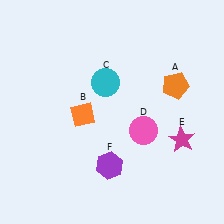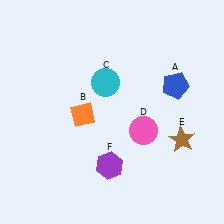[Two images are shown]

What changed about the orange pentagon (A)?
In Image 1, A is orange. In Image 2, it changed to blue.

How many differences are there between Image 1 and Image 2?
There are 2 differences between the two images.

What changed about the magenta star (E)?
In Image 1, E is magenta. In Image 2, it changed to brown.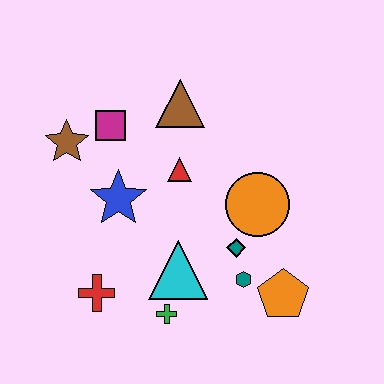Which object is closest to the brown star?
The magenta square is closest to the brown star.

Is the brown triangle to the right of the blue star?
Yes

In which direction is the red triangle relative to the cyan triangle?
The red triangle is above the cyan triangle.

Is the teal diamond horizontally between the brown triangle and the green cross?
No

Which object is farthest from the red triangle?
The orange pentagon is farthest from the red triangle.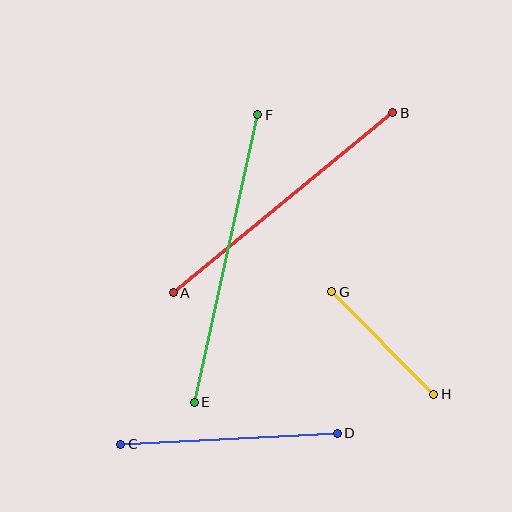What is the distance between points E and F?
The distance is approximately 295 pixels.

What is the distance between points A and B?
The distance is approximately 284 pixels.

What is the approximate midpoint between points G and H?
The midpoint is at approximately (383, 343) pixels.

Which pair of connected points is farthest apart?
Points E and F are farthest apart.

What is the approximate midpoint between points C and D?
The midpoint is at approximately (229, 439) pixels.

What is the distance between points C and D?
The distance is approximately 217 pixels.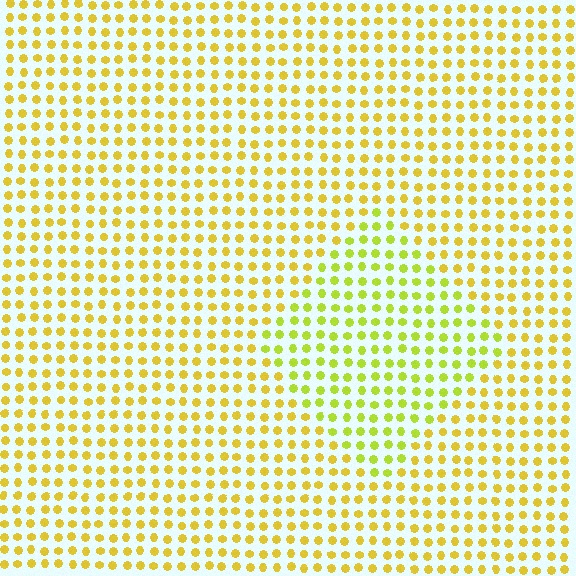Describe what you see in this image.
The image is filled with small yellow elements in a uniform arrangement. A diamond-shaped region is visible where the elements are tinted to a slightly different hue, forming a subtle color boundary.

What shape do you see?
I see a diamond.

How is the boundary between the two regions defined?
The boundary is defined purely by a slight shift in hue (about 26 degrees). Spacing, size, and orientation are identical on both sides.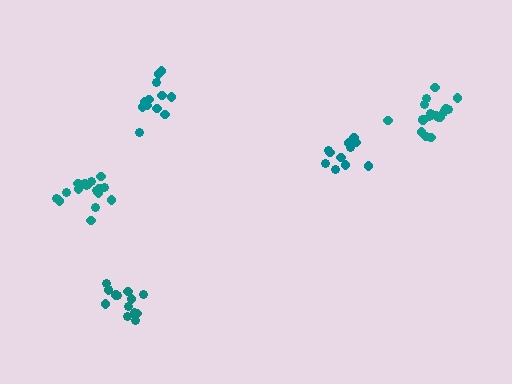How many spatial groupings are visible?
There are 5 spatial groupings.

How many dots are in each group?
Group 1: 12 dots, Group 2: 18 dots, Group 3: 14 dots, Group 4: 18 dots, Group 5: 12 dots (74 total).